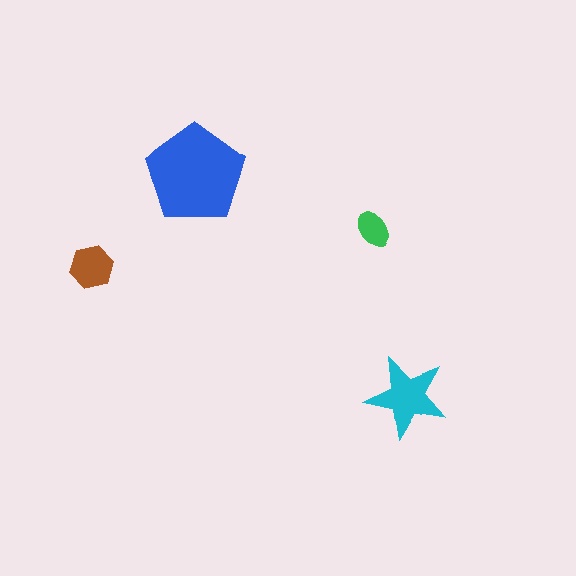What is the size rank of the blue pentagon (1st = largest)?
1st.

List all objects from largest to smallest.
The blue pentagon, the cyan star, the brown hexagon, the green ellipse.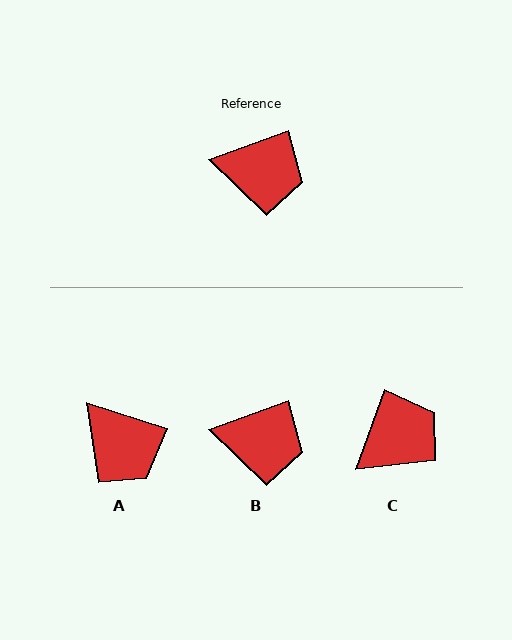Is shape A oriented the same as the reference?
No, it is off by about 38 degrees.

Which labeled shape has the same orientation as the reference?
B.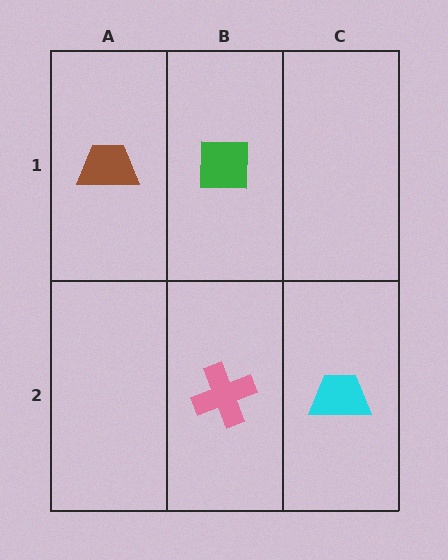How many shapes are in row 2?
2 shapes.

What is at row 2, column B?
A pink cross.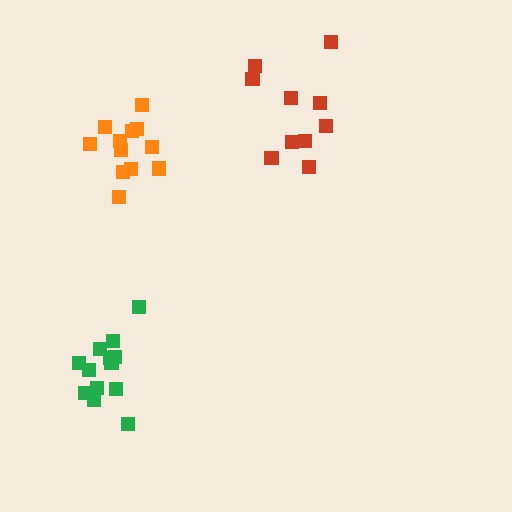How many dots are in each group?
Group 1: 10 dots, Group 2: 13 dots, Group 3: 12 dots (35 total).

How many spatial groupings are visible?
There are 3 spatial groupings.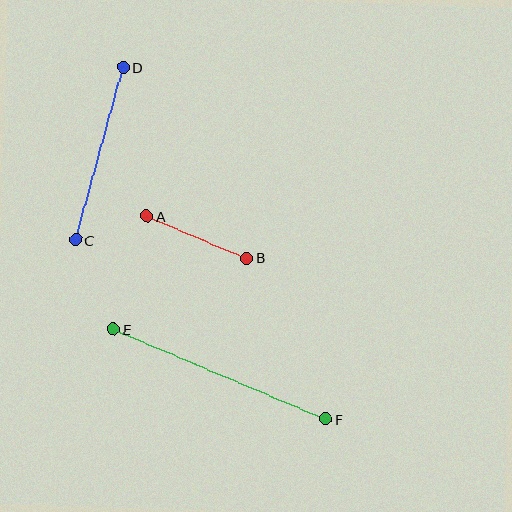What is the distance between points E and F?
The distance is approximately 230 pixels.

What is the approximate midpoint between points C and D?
The midpoint is at approximately (99, 154) pixels.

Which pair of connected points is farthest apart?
Points E and F are farthest apart.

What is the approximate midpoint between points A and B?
The midpoint is at approximately (197, 237) pixels.